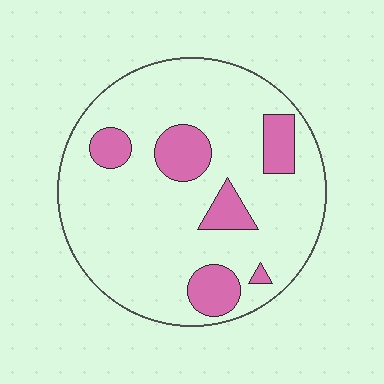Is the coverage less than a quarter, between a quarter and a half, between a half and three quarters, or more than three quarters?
Less than a quarter.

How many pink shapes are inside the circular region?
6.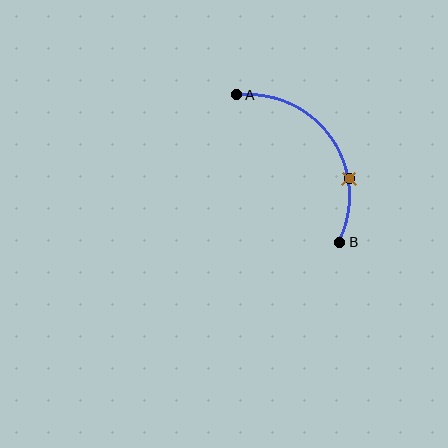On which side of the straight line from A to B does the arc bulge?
The arc bulges above and to the right of the straight line connecting A and B.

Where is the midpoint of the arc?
The arc midpoint is the point on the curve farthest from the straight line joining A and B. It sits above and to the right of that line.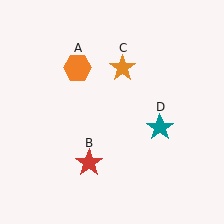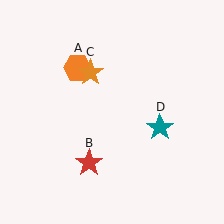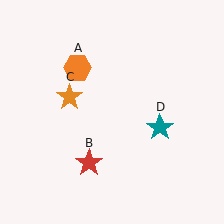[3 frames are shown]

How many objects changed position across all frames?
1 object changed position: orange star (object C).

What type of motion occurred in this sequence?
The orange star (object C) rotated counterclockwise around the center of the scene.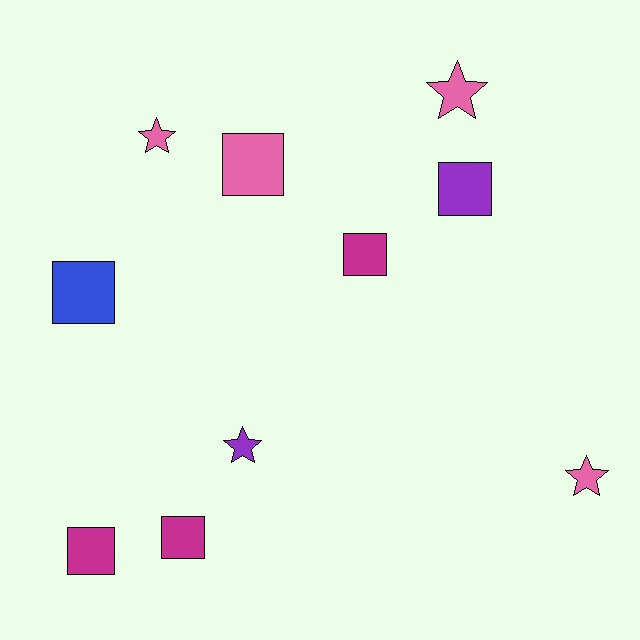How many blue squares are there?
There is 1 blue square.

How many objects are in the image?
There are 10 objects.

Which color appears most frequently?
Pink, with 4 objects.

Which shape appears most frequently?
Square, with 6 objects.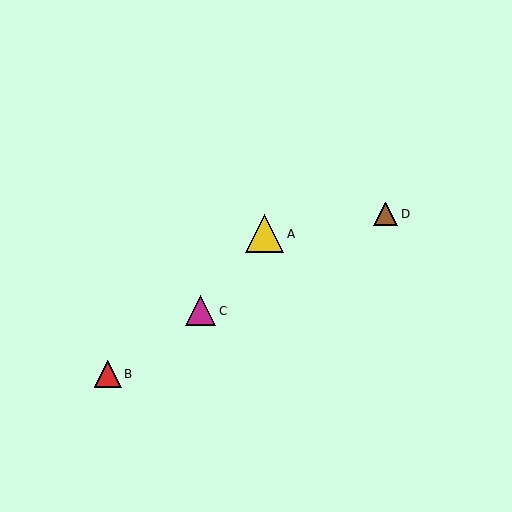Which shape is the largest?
The yellow triangle (labeled A) is the largest.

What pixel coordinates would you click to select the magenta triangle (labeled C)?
Click at (201, 311) to select the magenta triangle C.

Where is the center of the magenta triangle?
The center of the magenta triangle is at (201, 311).